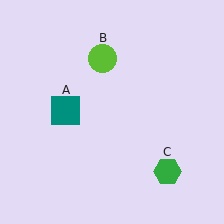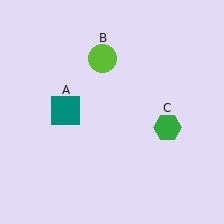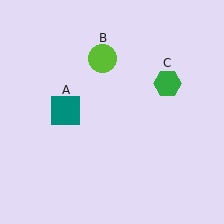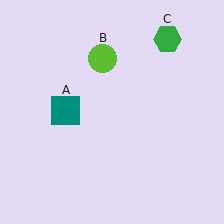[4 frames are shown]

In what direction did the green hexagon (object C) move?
The green hexagon (object C) moved up.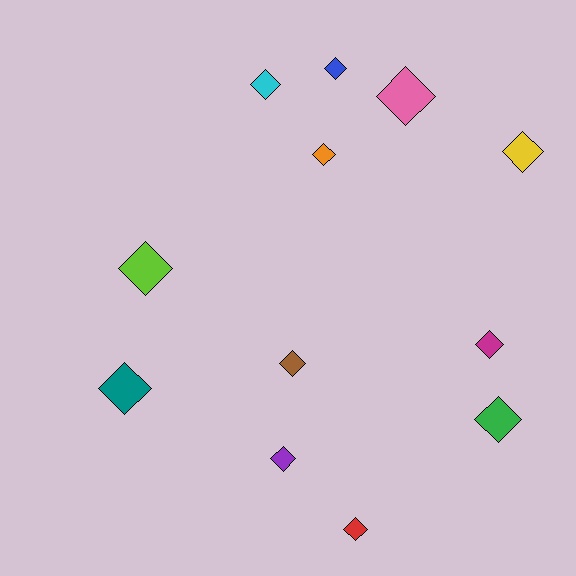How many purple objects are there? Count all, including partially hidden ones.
There is 1 purple object.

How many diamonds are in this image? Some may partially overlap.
There are 12 diamonds.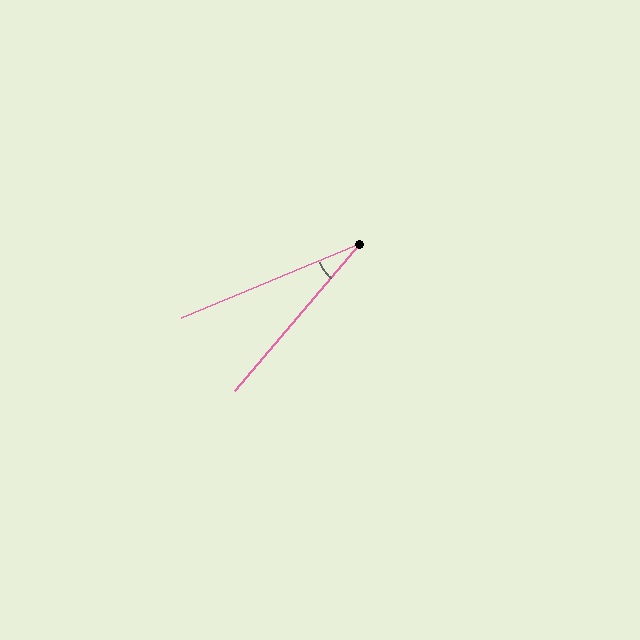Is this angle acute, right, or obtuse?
It is acute.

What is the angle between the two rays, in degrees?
Approximately 27 degrees.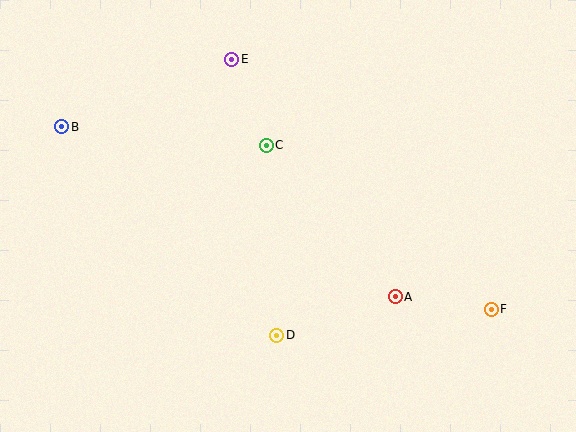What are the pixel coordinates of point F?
Point F is at (491, 309).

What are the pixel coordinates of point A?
Point A is at (395, 297).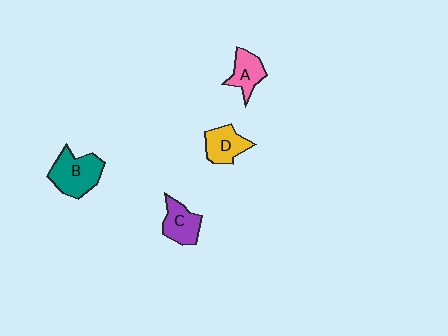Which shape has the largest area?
Shape B (teal).